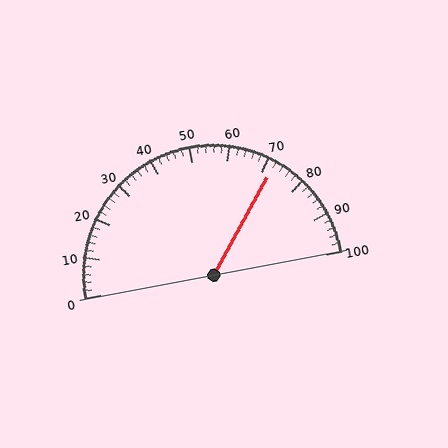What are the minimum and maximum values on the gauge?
The gauge ranges from 0 to 100.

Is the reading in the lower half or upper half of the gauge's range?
The reading is in the upper half of the range (0 to 100).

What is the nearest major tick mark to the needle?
The nearest major tick mark is 70.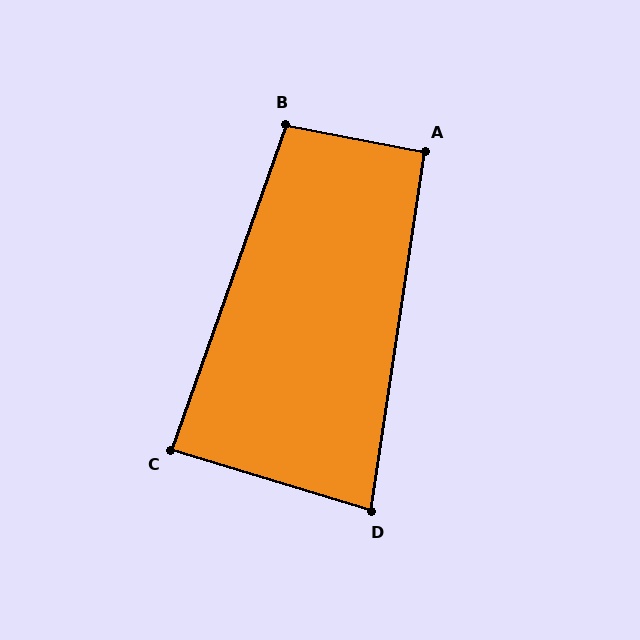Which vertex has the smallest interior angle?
D, at approximately 82 degrees.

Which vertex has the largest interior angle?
B, at approximately 98 degrees.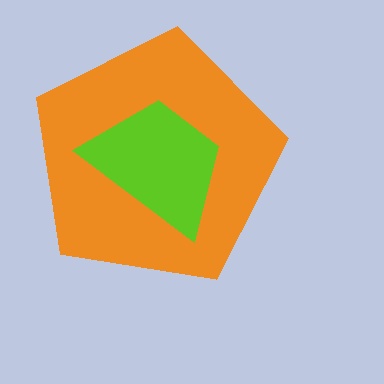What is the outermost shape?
The orange pentagon.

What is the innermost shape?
The lime trapezoid.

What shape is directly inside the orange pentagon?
The lime trapezoid.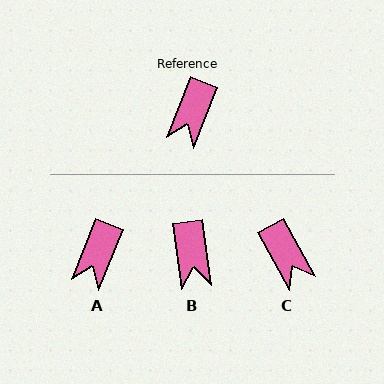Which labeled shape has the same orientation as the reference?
A.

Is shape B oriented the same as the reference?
No, it is off by about 30 degrees.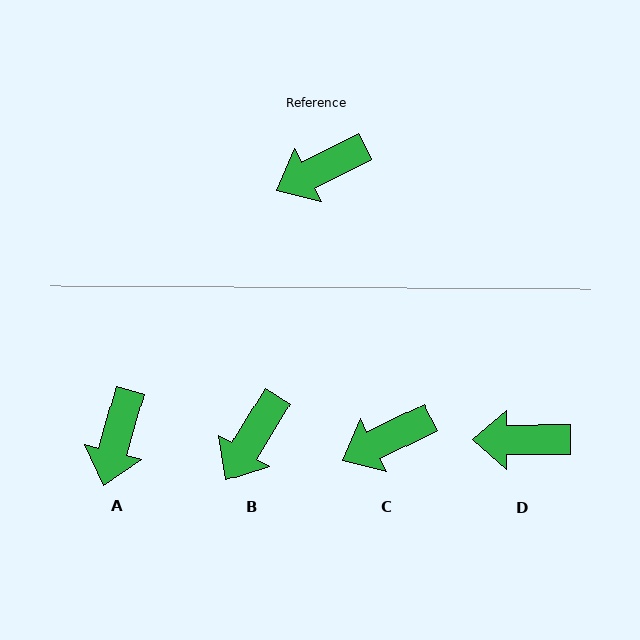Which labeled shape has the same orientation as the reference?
C.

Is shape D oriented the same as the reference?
No, it is off by about 27 degrees.